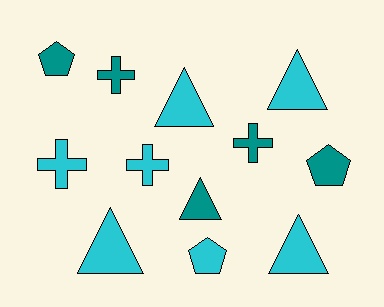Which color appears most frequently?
Cyan, with 7 objects.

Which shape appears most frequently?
Triangle, with 5 objects.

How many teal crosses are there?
There are 2 teal crosses.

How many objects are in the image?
There are 12 objects.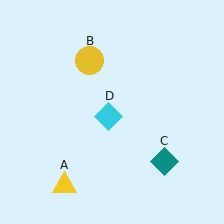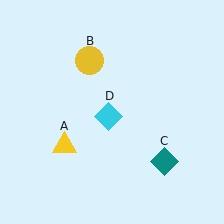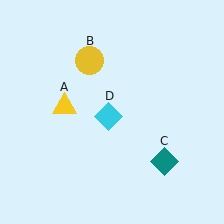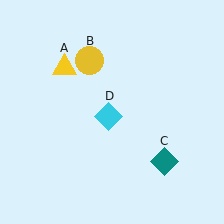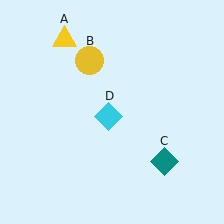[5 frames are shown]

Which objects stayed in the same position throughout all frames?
Yellow circle (object B) and teal diamond (object C) and cyan diamond (object D) remained stationary.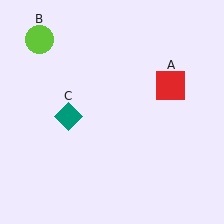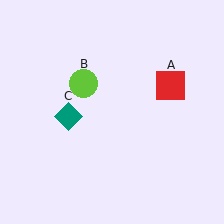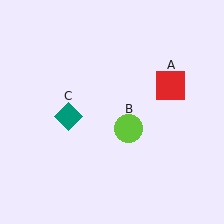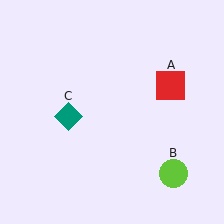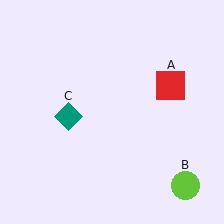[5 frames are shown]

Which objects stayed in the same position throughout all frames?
Red square (object A) and teal diamond (object C) remained stationary.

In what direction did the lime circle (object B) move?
The lime circle (object B) moved down and to the right.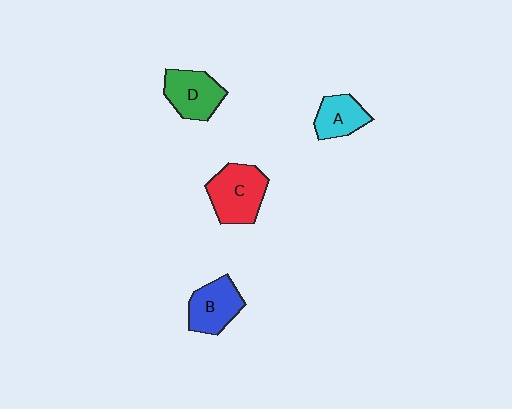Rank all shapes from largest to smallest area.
From largest to smallest: C (red), D (green), B (blue), A (cyan).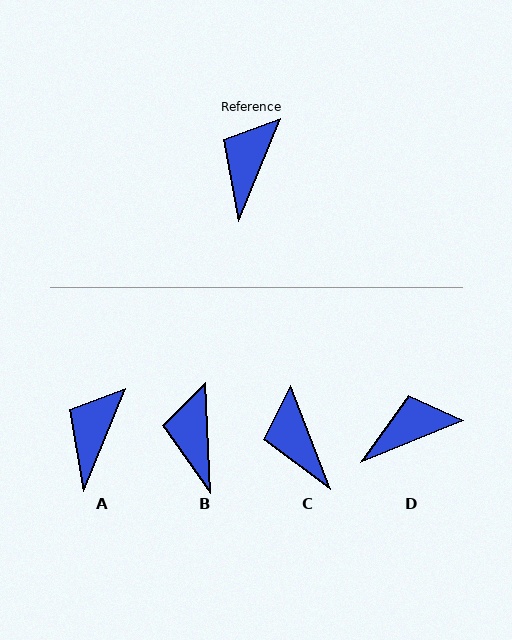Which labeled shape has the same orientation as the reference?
A.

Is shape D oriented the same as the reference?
No, it is off by about 46 degrees.